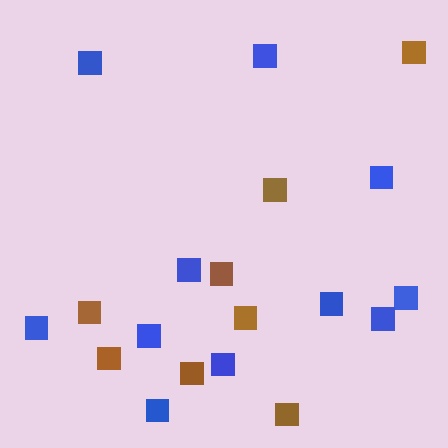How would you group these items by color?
There are 2 groups: one group of brown squares (8) and one group of blue squares (11).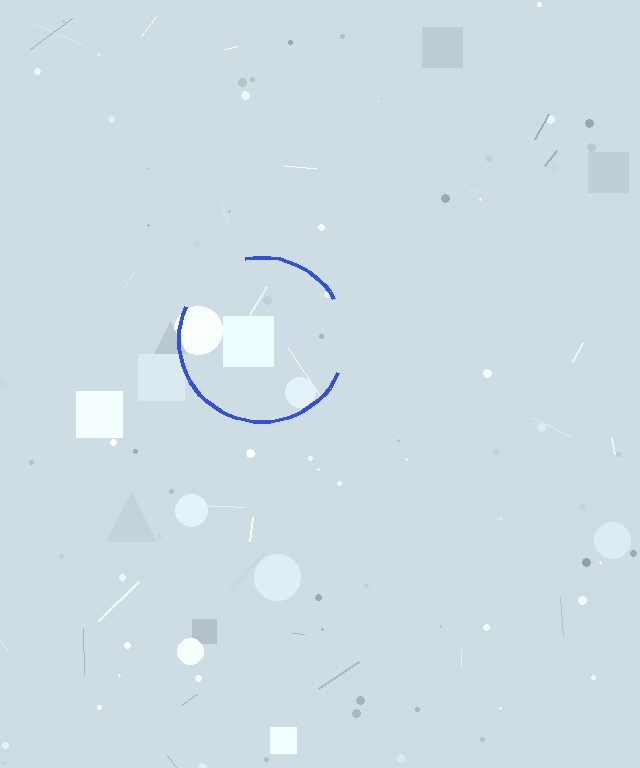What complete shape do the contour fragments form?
The contour fragments form a circle.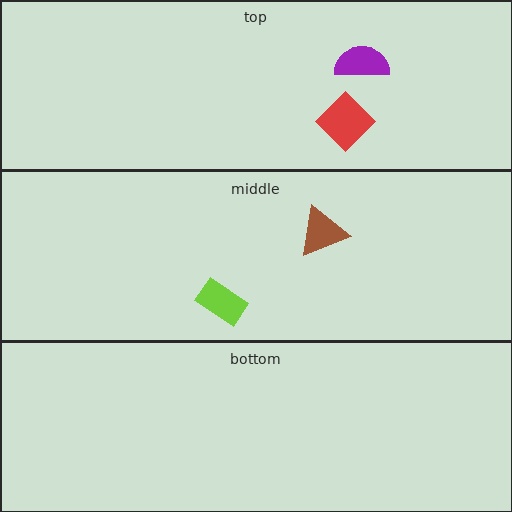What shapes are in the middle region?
The lime rectangle, the brown triangle.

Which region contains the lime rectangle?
The middle region.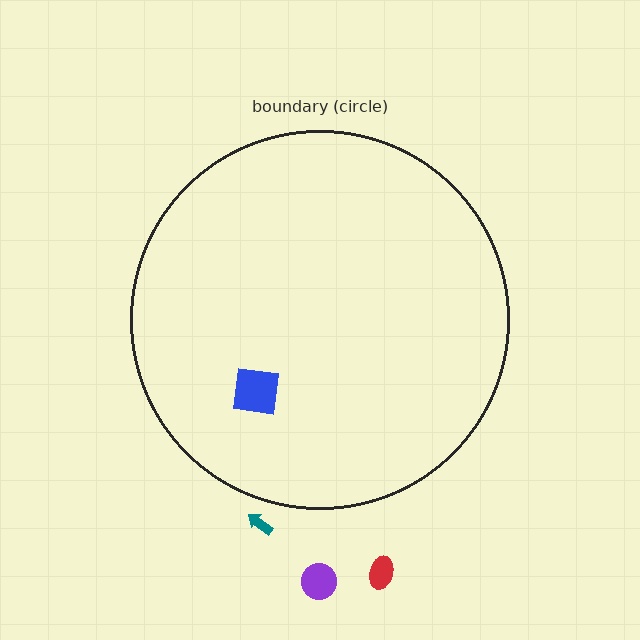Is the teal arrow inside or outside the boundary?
Outside.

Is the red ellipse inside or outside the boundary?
Outside.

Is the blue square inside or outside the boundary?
Inside.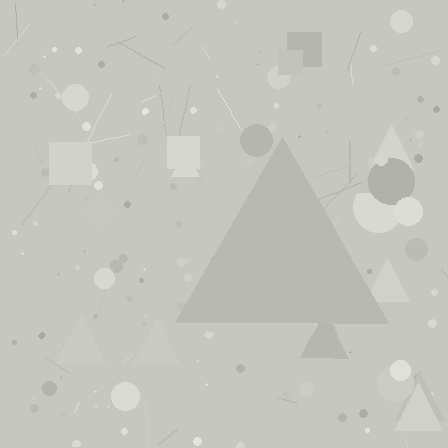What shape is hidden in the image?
A triangle is hidden in the image.